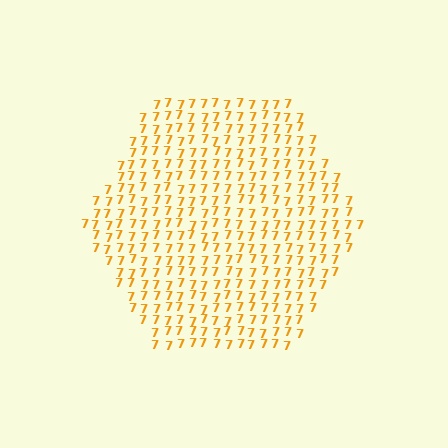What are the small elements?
The small elements are digit 7's.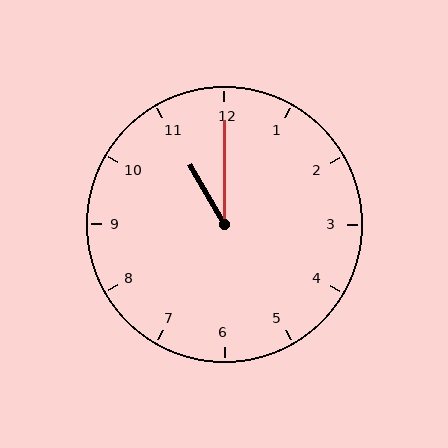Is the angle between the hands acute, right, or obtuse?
It is acute.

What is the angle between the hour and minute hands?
Approximately 30 degrees.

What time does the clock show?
11:00.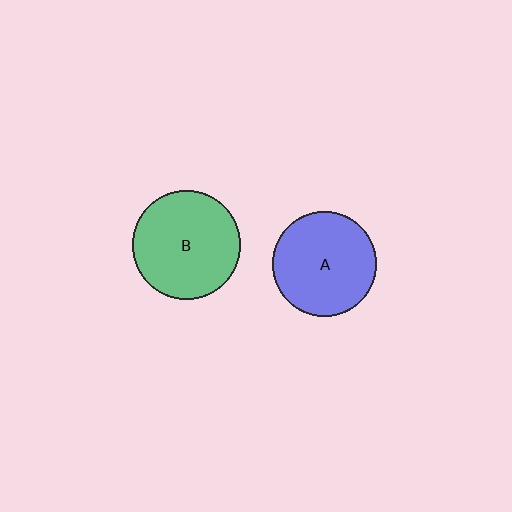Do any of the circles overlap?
No, none of the circles overlap.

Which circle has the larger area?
Circle B (green).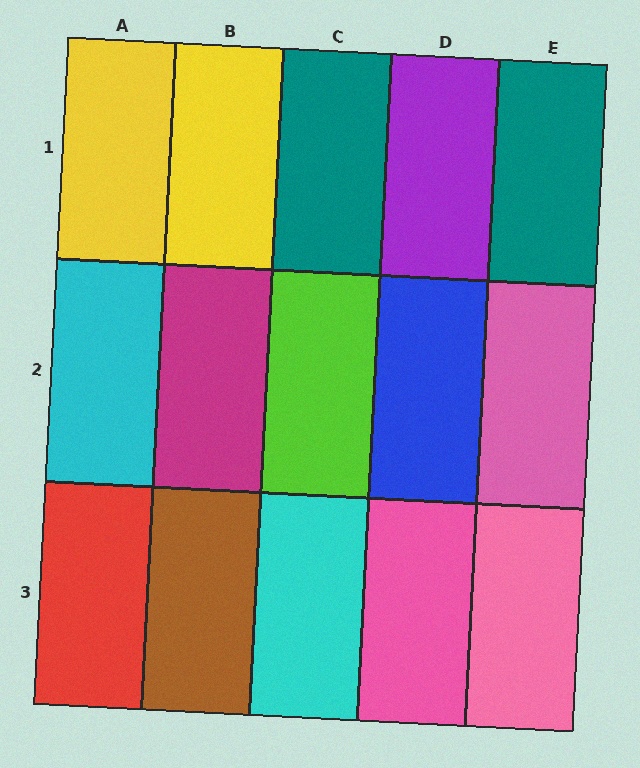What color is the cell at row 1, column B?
Yellow.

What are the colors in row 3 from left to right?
Red, brown, cyan, pink, pink.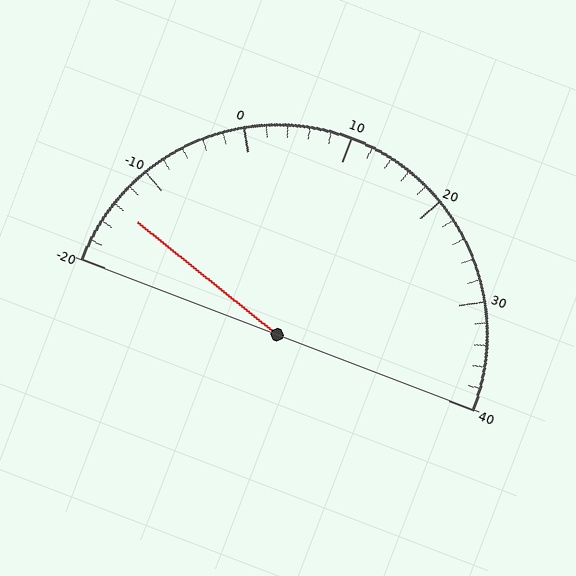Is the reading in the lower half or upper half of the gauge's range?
The reading is in the lower half of the range (-20 to 40).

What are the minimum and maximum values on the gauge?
The gauge ranges from -20 to 40.